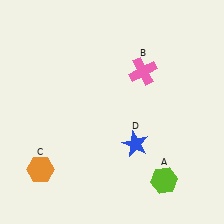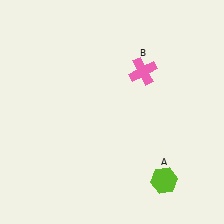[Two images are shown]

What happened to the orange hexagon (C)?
The orange hexagon (C) was removed in Image 2. It was in the bottom-left area of Image 1.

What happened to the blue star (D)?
The blue star (D) was removed in Image 2. It was in the bottom-right area of Image 1.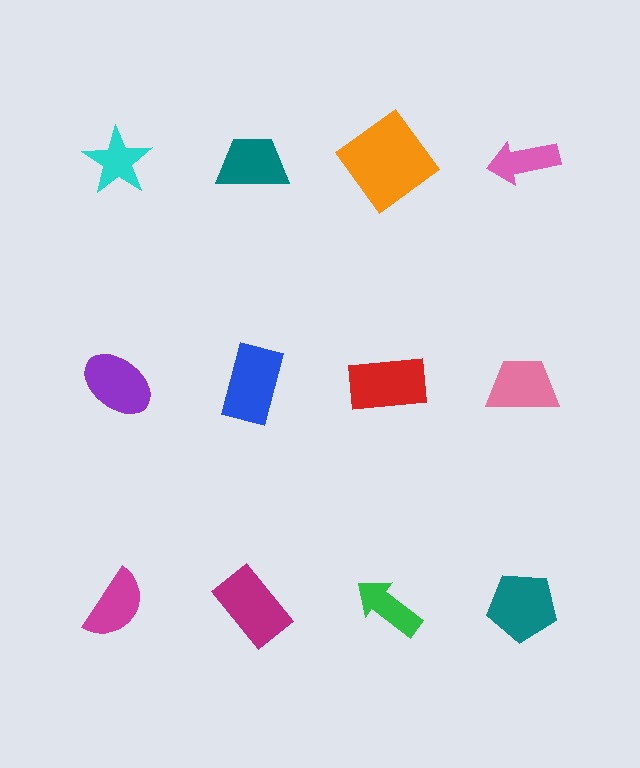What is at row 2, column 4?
A pink trapezoid.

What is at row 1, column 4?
A pink arrow.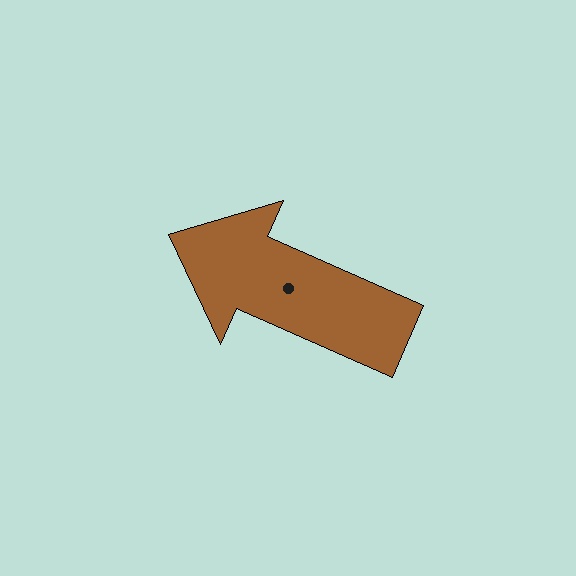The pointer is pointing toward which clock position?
Roughly 10 o'clock.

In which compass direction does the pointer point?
Northwest.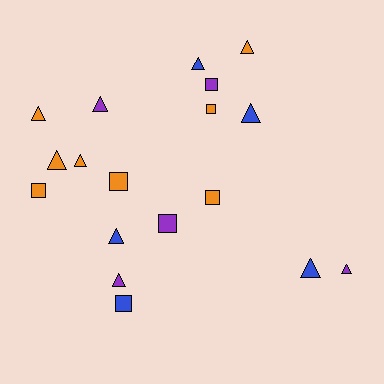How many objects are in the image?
There are 18 objects.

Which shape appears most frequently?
Triangle, with 11 objects.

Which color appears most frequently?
Orange, with 8 objects.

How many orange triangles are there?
There are 4 orange triangles.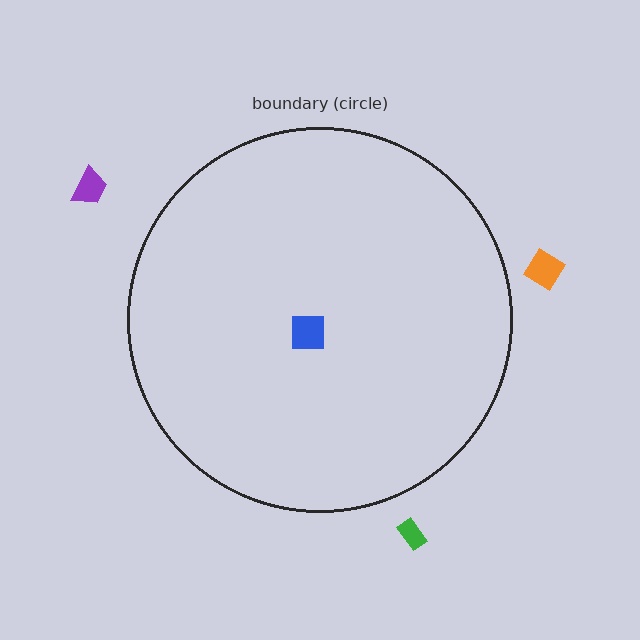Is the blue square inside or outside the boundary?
Inside.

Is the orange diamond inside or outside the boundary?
Outside.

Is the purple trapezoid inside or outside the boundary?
Outside.